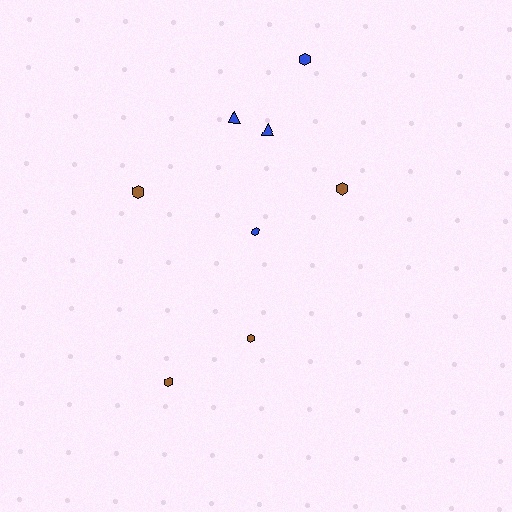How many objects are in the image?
There are 8 objects.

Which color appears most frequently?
Blue, with 4 objects.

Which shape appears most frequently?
Hexagon, with 6 objects.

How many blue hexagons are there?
There are 2 blue hexagons.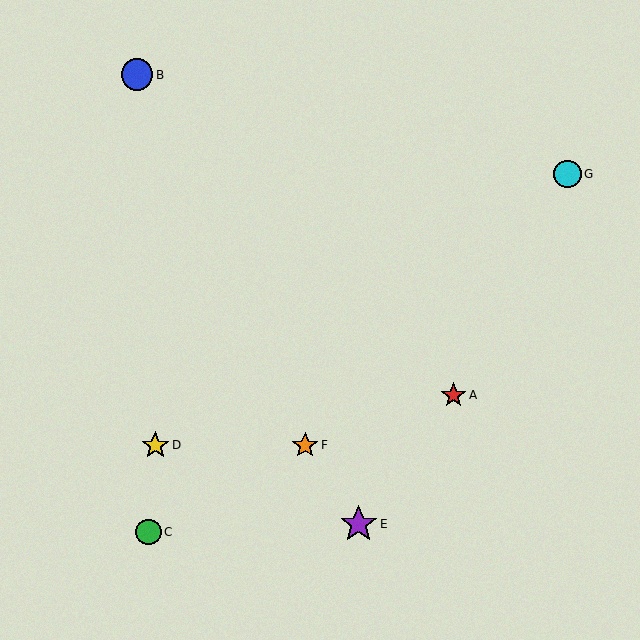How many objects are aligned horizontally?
2 objects (D, F) are aligned horizontally.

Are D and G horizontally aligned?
No, D is at y≈445 and G is at y≈174.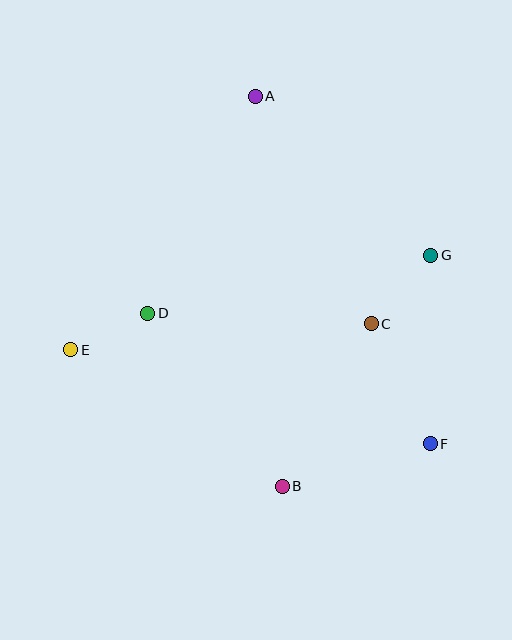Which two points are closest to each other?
Points D and E are closest to each other.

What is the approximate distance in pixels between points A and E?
The distance between A and E is approximately 313 pixels.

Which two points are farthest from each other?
Points A and B are farthest from each other.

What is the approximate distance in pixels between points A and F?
The distance between A and F is approximately 389 pixels.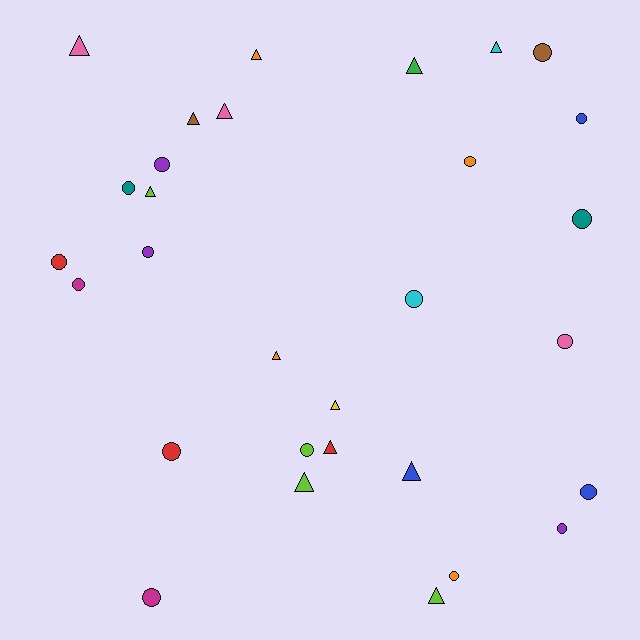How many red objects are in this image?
There are 3 red objects.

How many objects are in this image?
There are 30 objects.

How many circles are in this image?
There are 17 circles.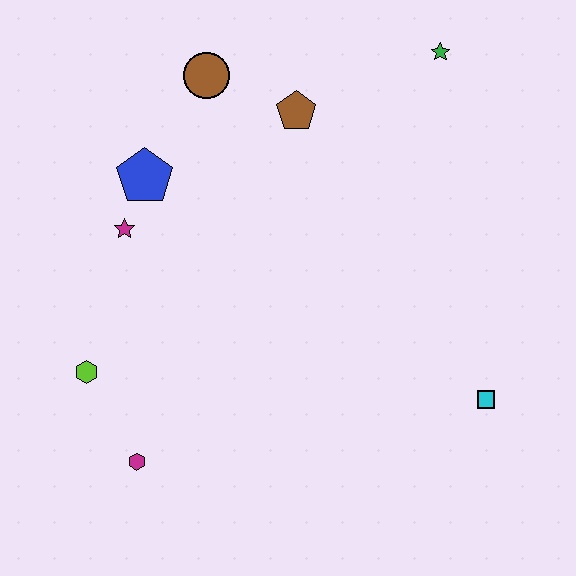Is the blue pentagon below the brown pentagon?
Yes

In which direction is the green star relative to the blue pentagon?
The green star is to the right of the blue pentagon.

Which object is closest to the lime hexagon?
The magenta hexagon is closest to the lime hexagon.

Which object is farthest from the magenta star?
The cyan square is farthest from the magenta star.